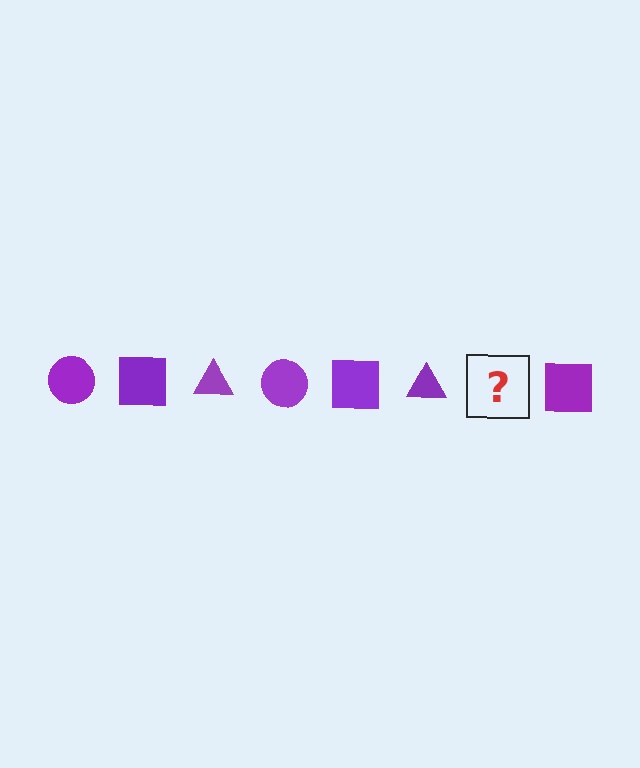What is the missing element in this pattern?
The missing element is a purple circle.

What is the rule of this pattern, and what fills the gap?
The rule is that the pattern cycles through circle, square, triangle shapes in purple. The gap should be filled with a purple circle.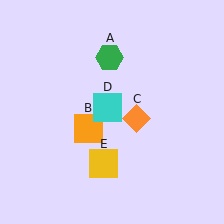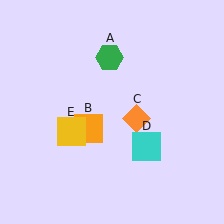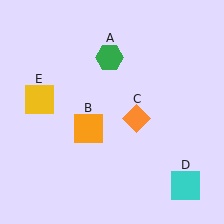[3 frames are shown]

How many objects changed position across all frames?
2 objects changed position: cyan square (object D), yellow square (object E).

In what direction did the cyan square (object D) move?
The cyan square (object D) moved down and to the right.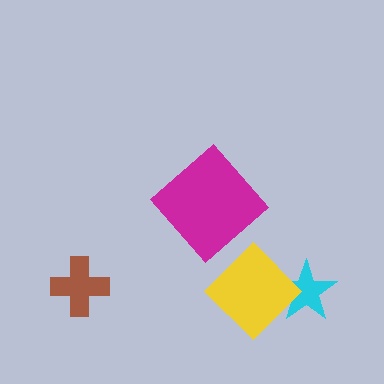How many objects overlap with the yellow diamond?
1 object overlaps with the yellow diamond.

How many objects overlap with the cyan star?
1 object overlaps with the cyan star.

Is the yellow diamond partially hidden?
No, no other shape covers it.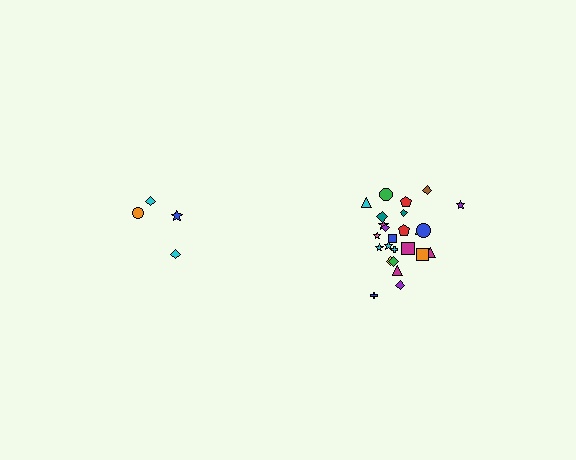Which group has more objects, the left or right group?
The right group.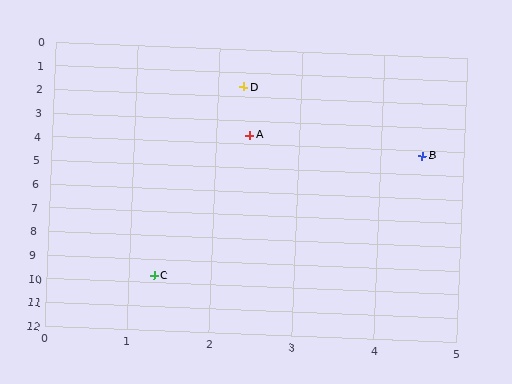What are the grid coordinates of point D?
Point D is at approximately (2.3, 1.6).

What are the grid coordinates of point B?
Point B is at approximately (4.5, 4.2).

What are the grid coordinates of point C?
Point C is at approximately (1.3, 9.7).